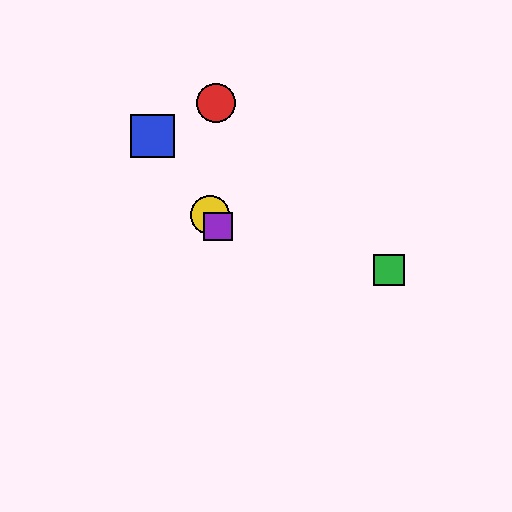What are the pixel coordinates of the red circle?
The red circle is at (216, 103).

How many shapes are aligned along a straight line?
3 shapes (the blue square, the yellow circle, the purple square) are aligned along a straight line.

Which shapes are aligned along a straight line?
The blue square, the yellow circle, the purple square are aligned along a straight line.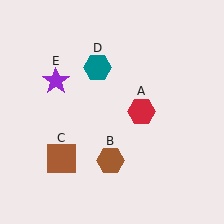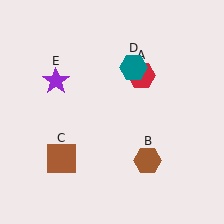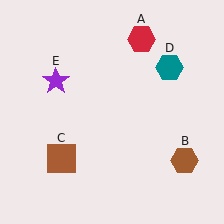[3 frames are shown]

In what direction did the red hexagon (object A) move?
The red hexagon (object A) moved up.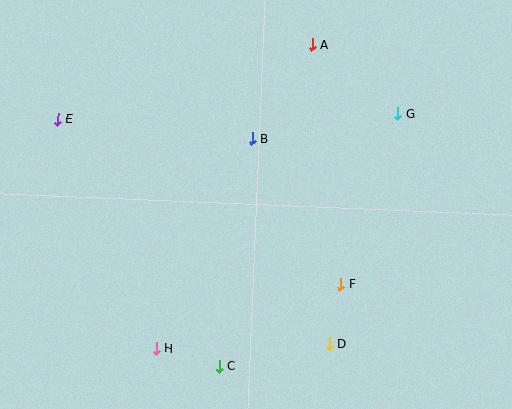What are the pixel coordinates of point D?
Point D is at (329, 343).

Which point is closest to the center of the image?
Point B at (252, 139) is closest to the center.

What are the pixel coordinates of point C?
Point C is at (219, 366).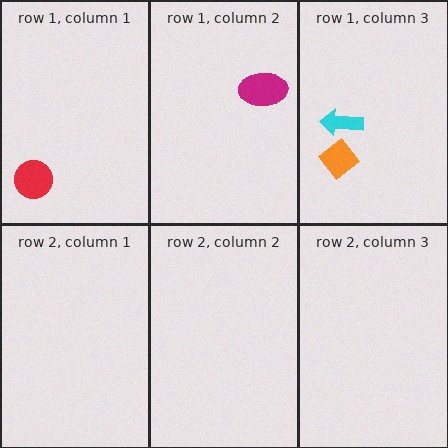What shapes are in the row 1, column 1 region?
The red circle.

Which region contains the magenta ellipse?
The row 1, column 2 region.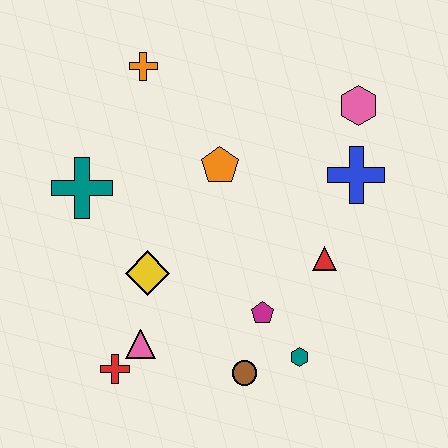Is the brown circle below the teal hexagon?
Yes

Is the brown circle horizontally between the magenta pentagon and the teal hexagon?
No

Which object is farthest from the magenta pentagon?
The orange cross is farthest from the magenta pentagon.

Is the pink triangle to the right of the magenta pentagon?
No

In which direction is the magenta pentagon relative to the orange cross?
The magenta pentagon is below the orange cross.